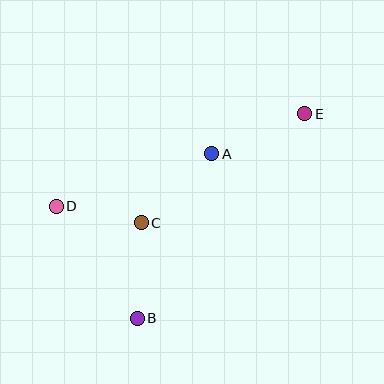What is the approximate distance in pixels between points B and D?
The distance between B and D is approximately 138 pixels.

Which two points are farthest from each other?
Points D and E are farthest from each other.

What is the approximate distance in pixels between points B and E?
The distance between B and E is approximately 265 pixels.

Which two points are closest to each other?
Points C and D are closest to each other.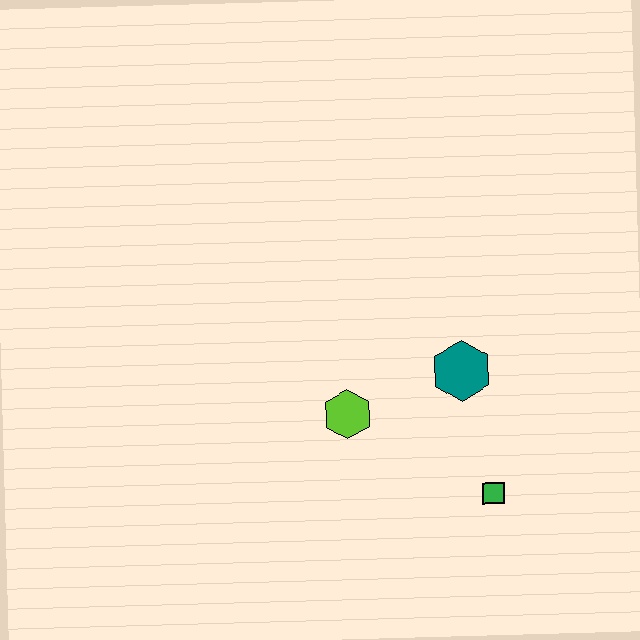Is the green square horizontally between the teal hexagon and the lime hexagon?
No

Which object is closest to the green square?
The teal hexagon is closest to the green square.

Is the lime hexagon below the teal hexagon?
Yes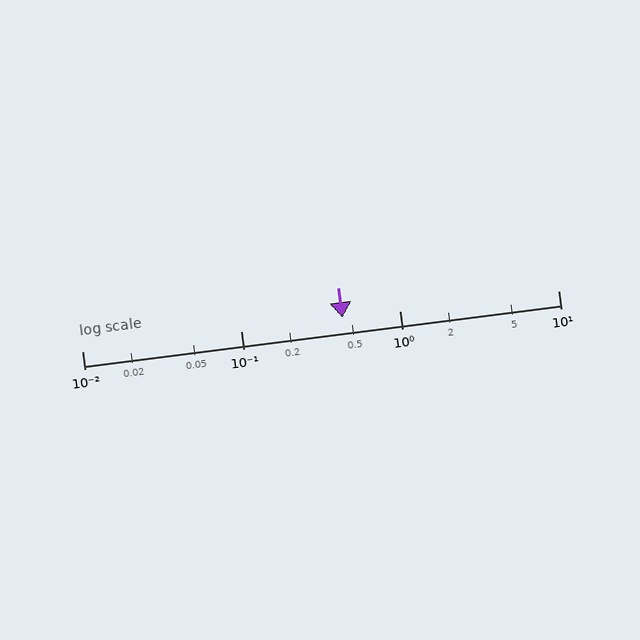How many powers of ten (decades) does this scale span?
The scale spans 3 decades, from 0.01 to 10.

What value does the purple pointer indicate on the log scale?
The pointer indicates approximately 0.44.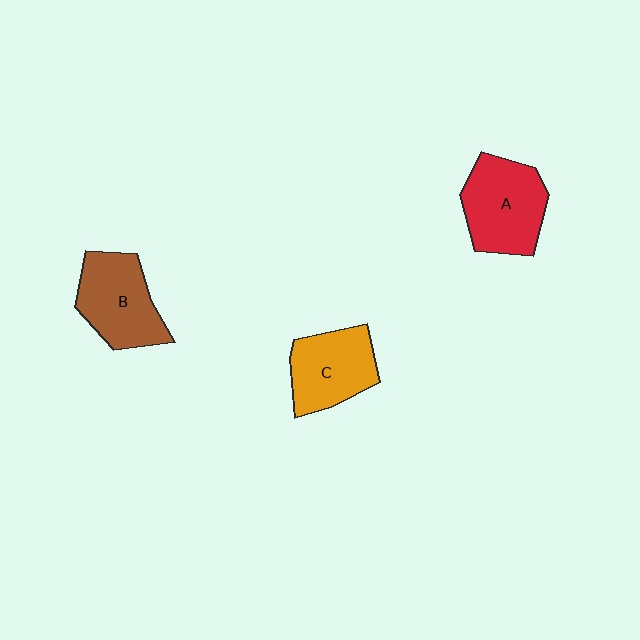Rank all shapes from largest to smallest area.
From largest to smallest: A (red), B (brown), C (orange).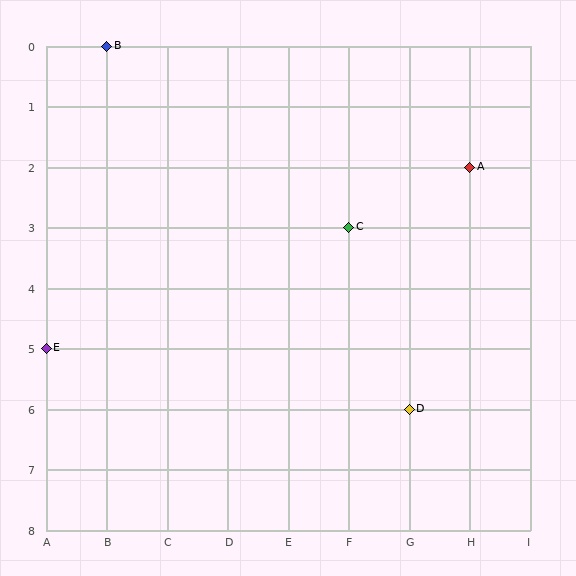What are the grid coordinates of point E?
Point E is at grid coordinates (A, 5).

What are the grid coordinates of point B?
Point B is at grid coordinates (B, 0).